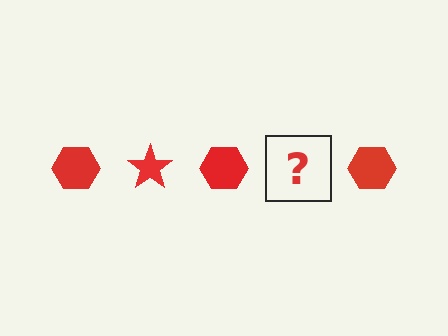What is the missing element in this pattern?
The missing element is a red star.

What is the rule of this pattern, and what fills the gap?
The rule is that the pattern cycles through hexagon, star shapes in red. The gap should be filled with a red star.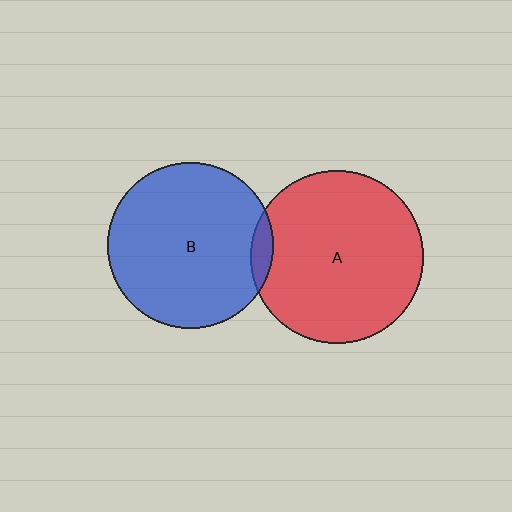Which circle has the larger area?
Circle A (red).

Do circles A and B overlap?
Yes.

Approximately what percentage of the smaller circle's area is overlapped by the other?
Approximately 5%.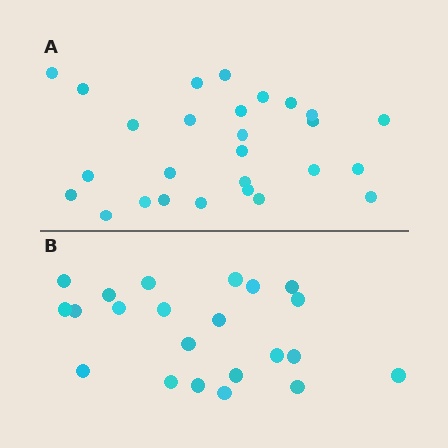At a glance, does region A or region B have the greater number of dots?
Region A (the top region) has more dots.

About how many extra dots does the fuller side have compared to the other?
Region A has about 5 more dots than region B.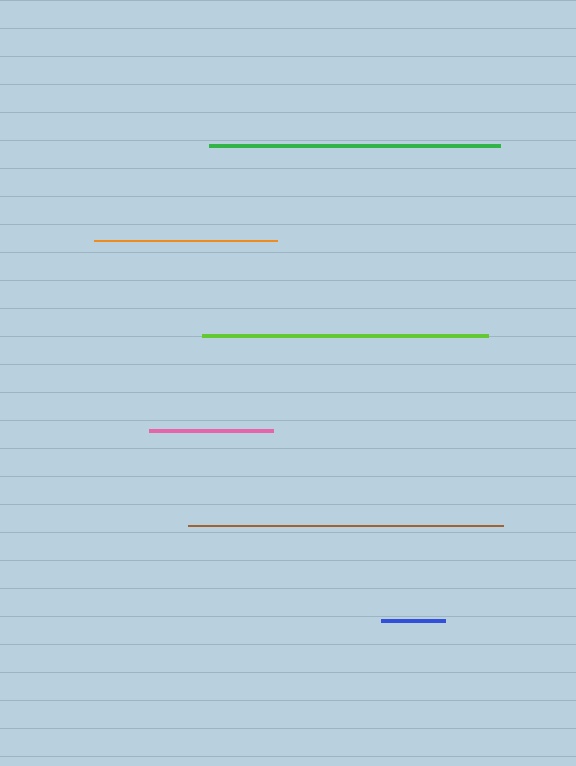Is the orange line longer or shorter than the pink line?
The orange line is longer than the pink line.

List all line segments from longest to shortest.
From longest to shortest: brown, green, lime, orange, pink, blue.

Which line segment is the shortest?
The blue line is the shortest at approximately 64 pixels.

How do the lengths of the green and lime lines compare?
The green and lime lines are approximately the same length.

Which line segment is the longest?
The brown line is the longest at approximately 315 pixels.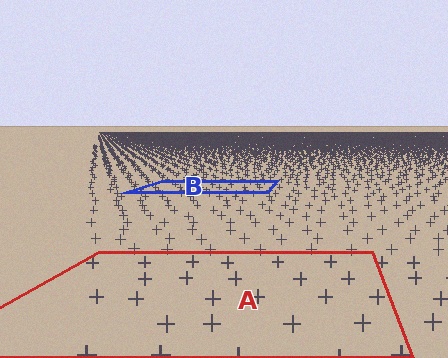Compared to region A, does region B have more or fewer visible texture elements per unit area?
Region B has more texture elements per unit area — they are packed more densely because it is farther away.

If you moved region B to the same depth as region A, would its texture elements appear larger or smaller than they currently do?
They would appear larger. At a closer depth, the same texture elements are projected at a bigger on-screen size.